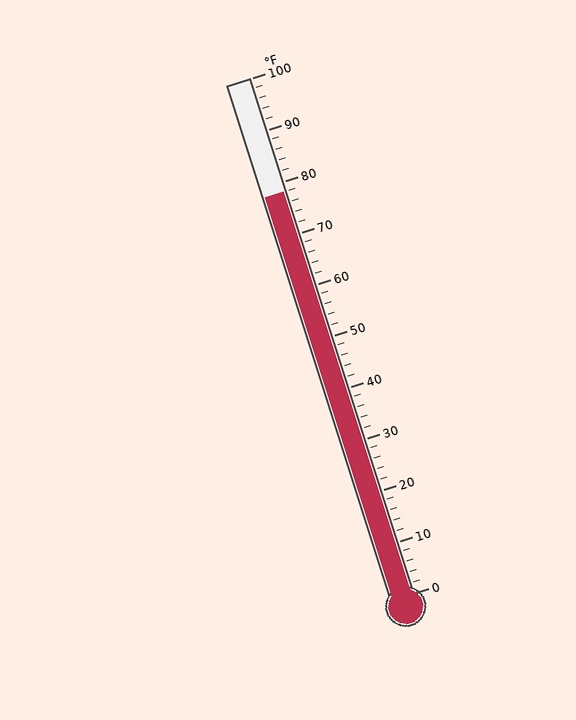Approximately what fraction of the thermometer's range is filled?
The thermometer is filled to approximately 80% of its range.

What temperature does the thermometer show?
The thermometer shows approximately 78°F.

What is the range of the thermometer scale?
The thermometer scale ranges from 0°F to 100°F.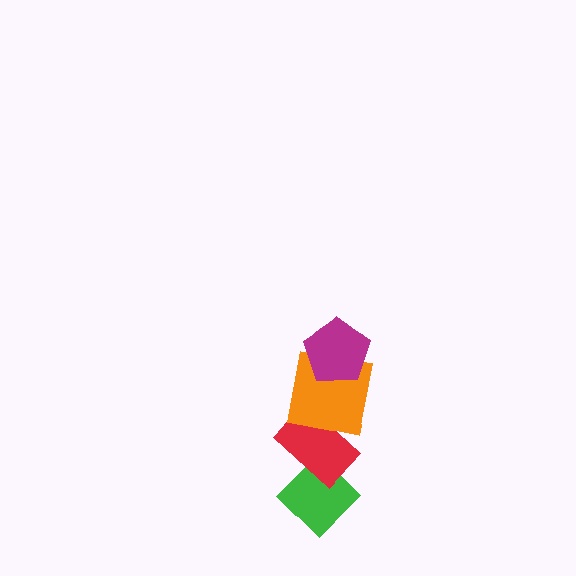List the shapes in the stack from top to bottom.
From top to bottom: the magenta pentagon, the orange square, the red rectangle, the green diamond.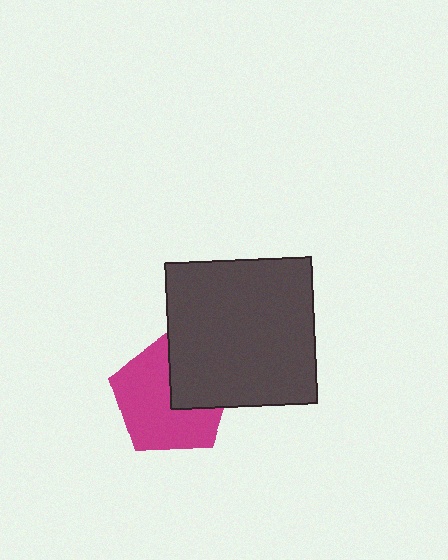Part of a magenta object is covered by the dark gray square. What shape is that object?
It is a pentagon.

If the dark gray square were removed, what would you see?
You would see the complete magenta pentagon.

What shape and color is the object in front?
The object in front is a dark gray square.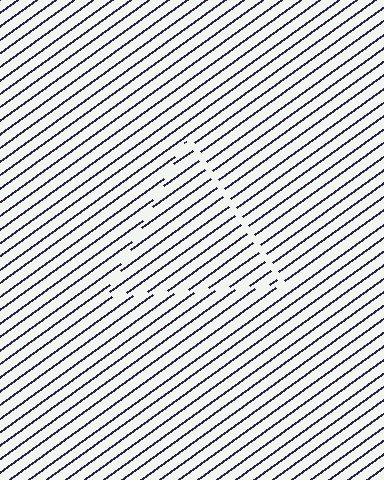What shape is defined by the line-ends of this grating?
An illusory triangle. The interior of the shape contains the same grating, shifted by half a period — the contour is defined by the phase discontinuity where line-ends from the inner and outer gratings abut.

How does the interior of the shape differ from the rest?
The interior of the shape contains the same grating, shifted by half a period — the contour is defined by the phase discontinuity where line-ends from the inner and outer gratings abut.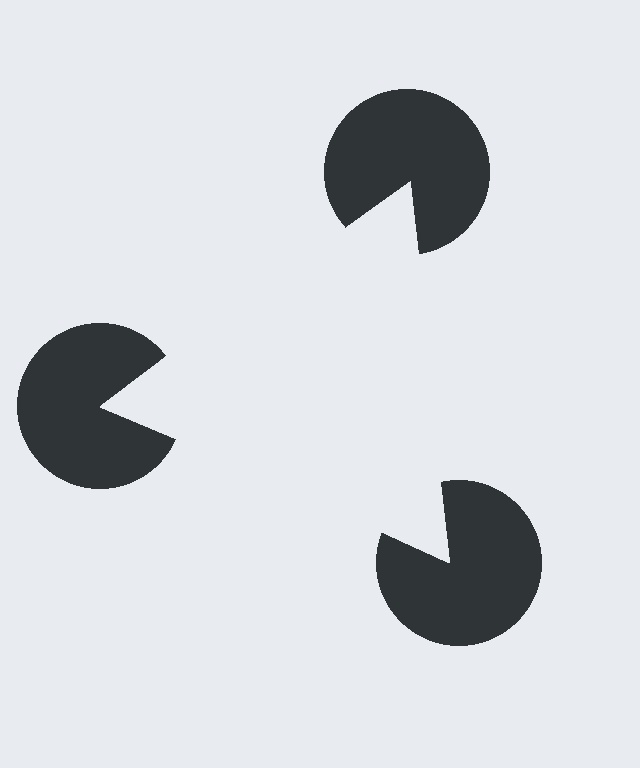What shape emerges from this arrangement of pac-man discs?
An illusory triangle — its edges are inferred from the aligned wedge cuts in the pac-man discs, not physically drawn.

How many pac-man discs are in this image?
There are 3 — one at each vertex of the illusory triangle.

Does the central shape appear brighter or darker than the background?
It typically appears slightly brighter than the background, even though no actual brightness change is drawn.